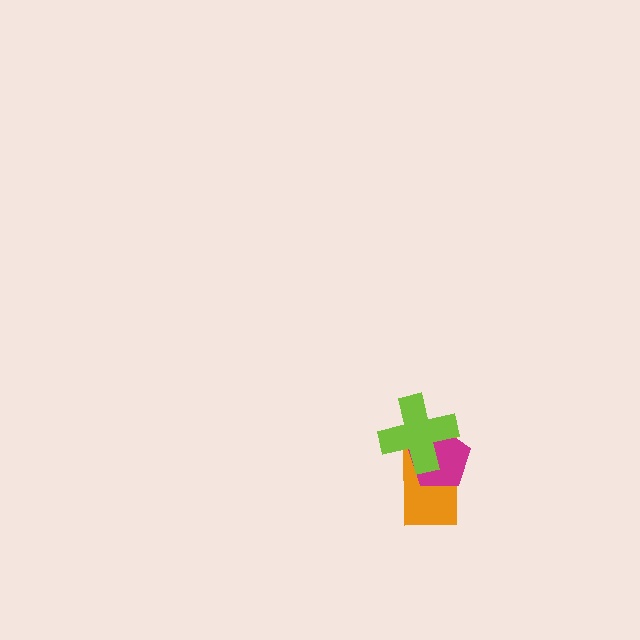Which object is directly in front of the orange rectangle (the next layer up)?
The magenta pentagon is directly in front of the orange rectangle.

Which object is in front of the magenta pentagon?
The lime cross is in front of the magenta pentagon.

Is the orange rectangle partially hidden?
Yes, it is partially covered by another shape.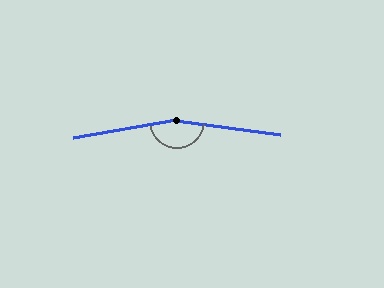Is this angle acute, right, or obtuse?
It is obtuse.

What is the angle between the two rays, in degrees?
Approximately 163 degrees.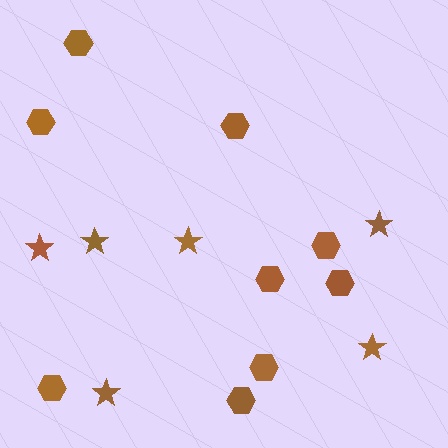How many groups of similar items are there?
There are 2 groups: one group of stars (6) and one group of hexagons (9).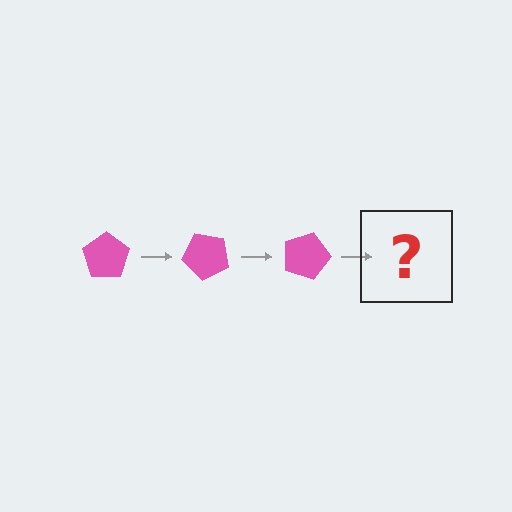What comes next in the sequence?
The next element should be a pink pentagon rotated 135 degrees.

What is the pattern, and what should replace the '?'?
The pattern is that the pentagon rotates 45 degrees each step. The '?' should be a pink pentagon rotated 135 degrees.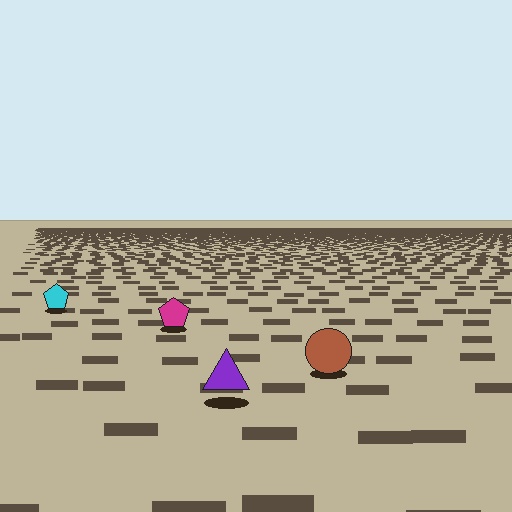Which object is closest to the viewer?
The purple triangle is closest. The texture marks near it are larger and more spread out.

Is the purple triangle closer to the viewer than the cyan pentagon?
Yes. The purple triangle is closer — you can tell from the texture gradient: the ground texture is coarser near it.